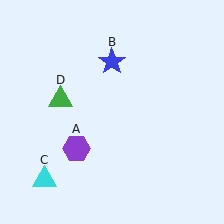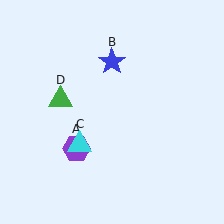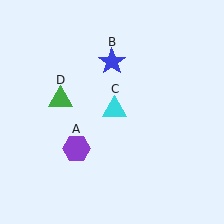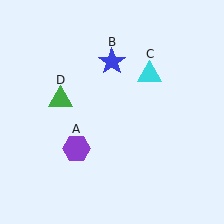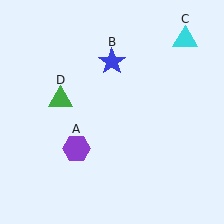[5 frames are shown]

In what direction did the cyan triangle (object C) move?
The cyan triangle (object C) moved up and to the right.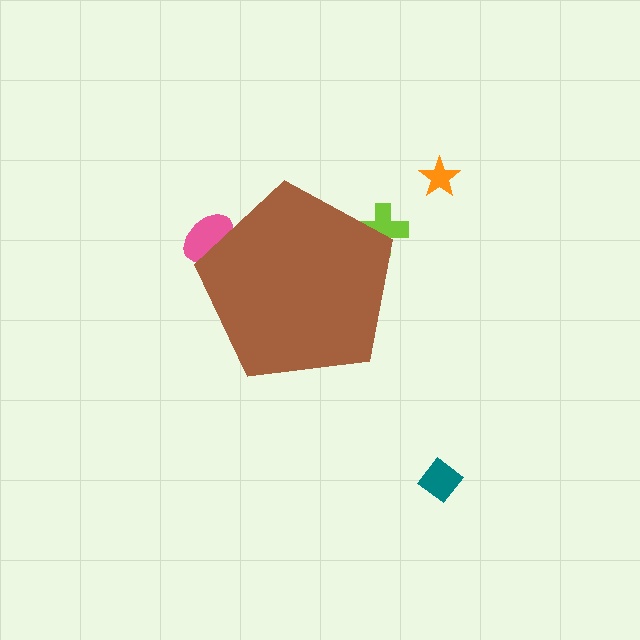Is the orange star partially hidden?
No, the orange star is fully visible.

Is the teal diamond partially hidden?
No, the teal diamond is fully visible.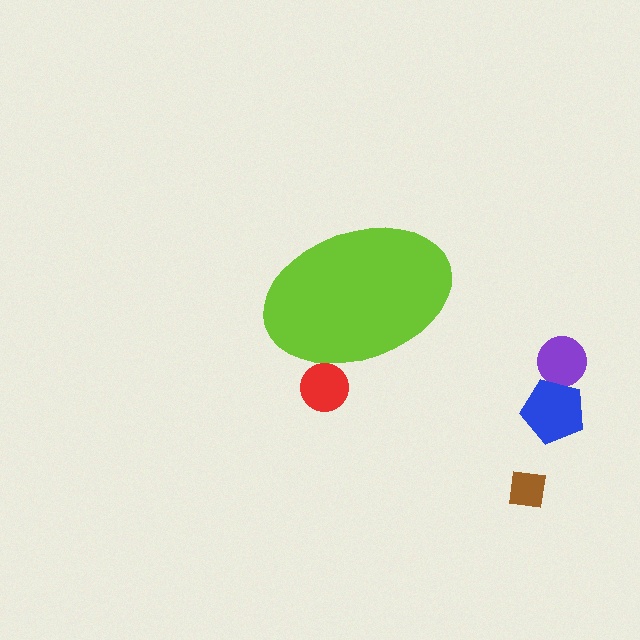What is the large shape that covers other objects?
A lime ellipse.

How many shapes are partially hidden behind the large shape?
1 shape is partially hidden.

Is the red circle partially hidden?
Yes, the red circle is partially hidden behind the lime ellipse.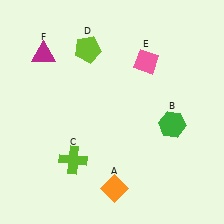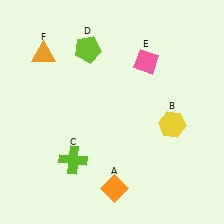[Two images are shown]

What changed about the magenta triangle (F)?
In Image 1, F is magenta. In Image 2, it changed to orange.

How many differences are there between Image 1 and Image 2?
There are 2 differences between the two images.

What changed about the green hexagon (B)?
In Image 1, B is green. In Image 2, it changed to yellow.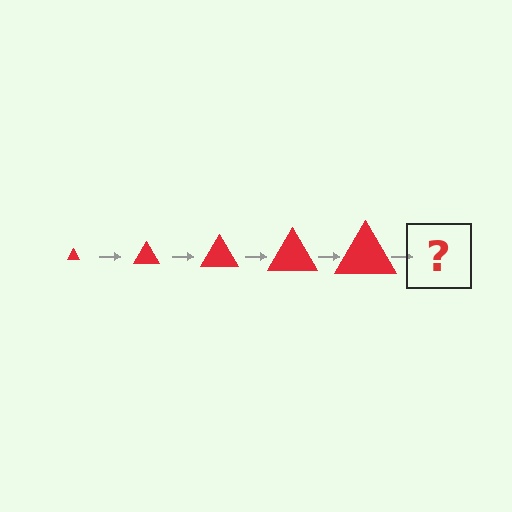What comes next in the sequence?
The next element should be a red triangle, larger than the previous one.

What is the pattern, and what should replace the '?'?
The pattern is that the triangle gets progressively larger each step. The '?' should be a red triangle, larger than the previous one.